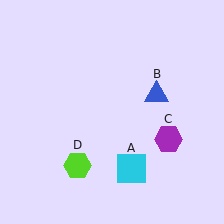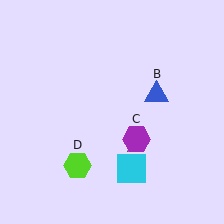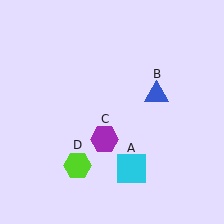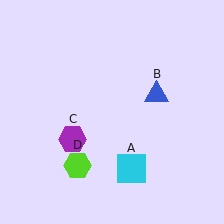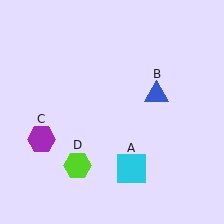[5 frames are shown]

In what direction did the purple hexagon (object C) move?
The purple hexagon (object C) moved left.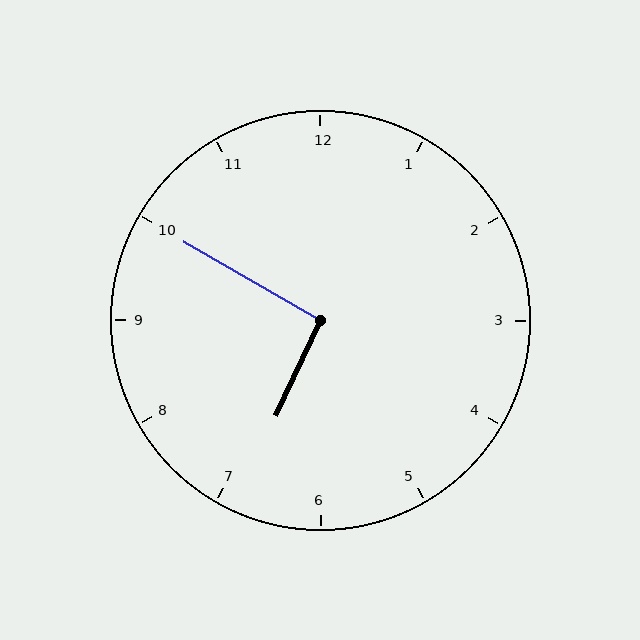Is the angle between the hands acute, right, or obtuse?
It is right.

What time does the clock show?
6:50.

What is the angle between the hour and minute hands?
Approximately 95 degrees.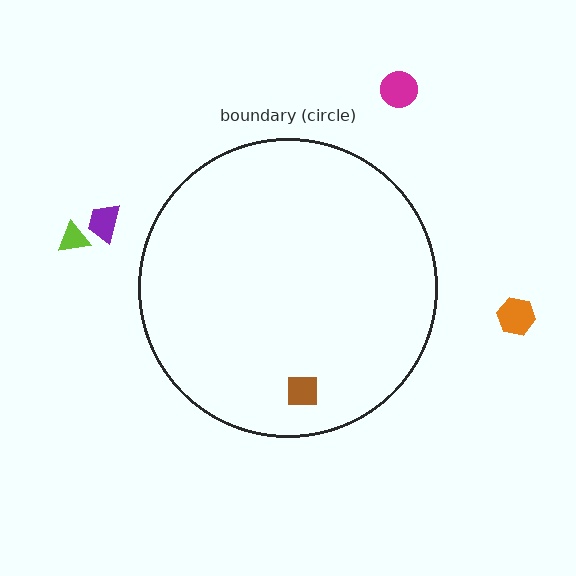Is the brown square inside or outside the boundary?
Inside.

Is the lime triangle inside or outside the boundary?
Outside.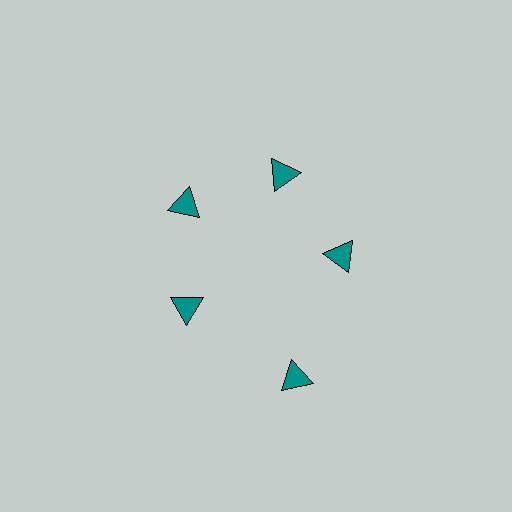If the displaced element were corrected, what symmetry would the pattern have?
It would have 5-fold rotational symmetry — the pattern would map onto itself every 72 degrees.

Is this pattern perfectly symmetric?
No. The 5 teal triangles are arranged in a ring, but one element near the 5 o'clock position is pushed outward from the center, breaking the 5-fold rotational symmetry.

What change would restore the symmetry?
The symmetry would be restored by moving it inward, back onto the ring so that all 5 triangles sit at equal angles and equal distance from the center.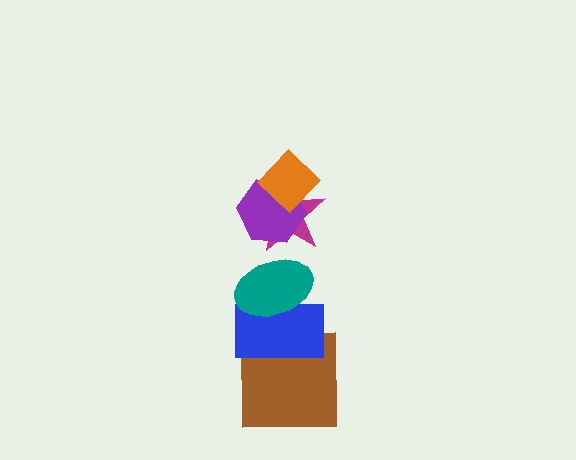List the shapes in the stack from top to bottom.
From top to bottom: the orange diamond, the purple hexagon, the magenta star, the teal ellipse, the blue rectangle, the brown square.